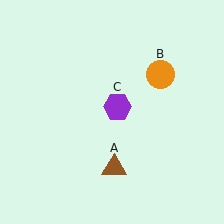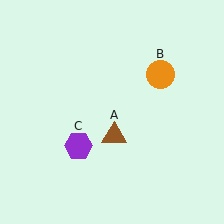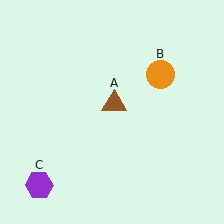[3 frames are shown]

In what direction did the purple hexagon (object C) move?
The purple hexagon (object C) moved down and to the left.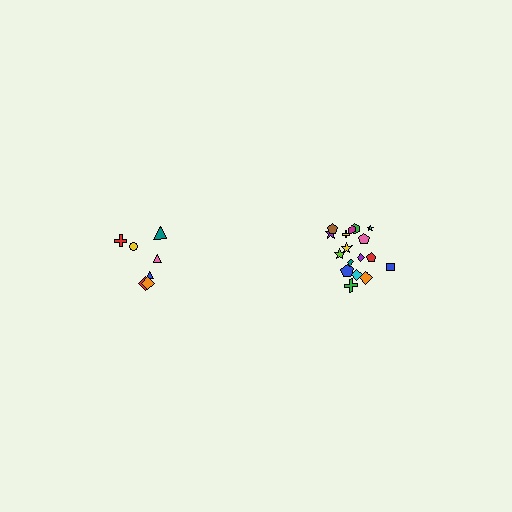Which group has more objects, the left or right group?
The right group.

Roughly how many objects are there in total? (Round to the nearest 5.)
Roughly 25 objects in total.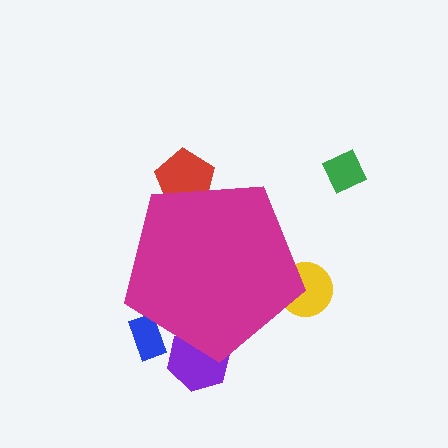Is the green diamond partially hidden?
No, the green diamond is fully visible.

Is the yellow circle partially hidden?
Yes, the yellow circle is partially hidden behind the magenta pentagon.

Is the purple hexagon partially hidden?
Yes, the purple hexagon is partially hidden behind the magenta pentagon.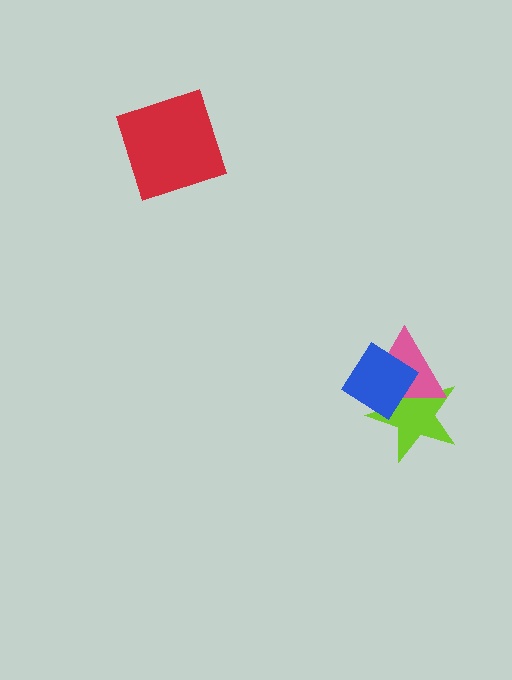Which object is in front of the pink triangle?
The blue diamond is in front of the pink triangle.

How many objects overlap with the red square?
0 objects overlap with the red square.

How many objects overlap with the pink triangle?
2 objects overlap with the pink triangle.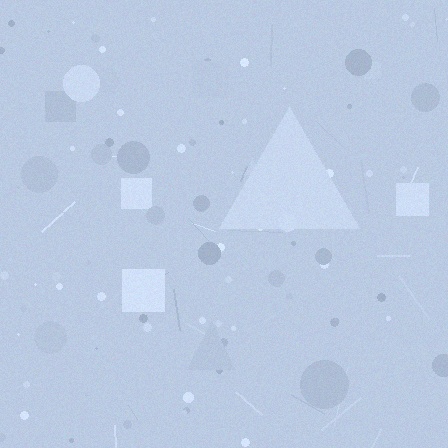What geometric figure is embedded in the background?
A triangle is embedded in the background.